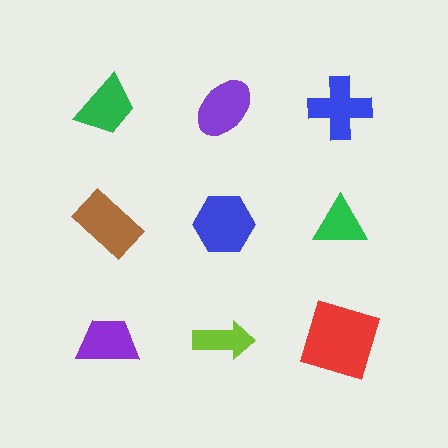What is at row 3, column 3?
A red square.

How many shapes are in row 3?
3 shapes.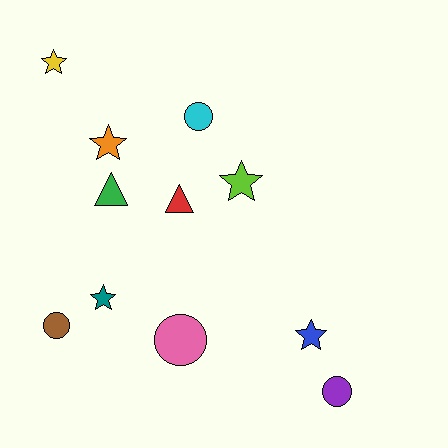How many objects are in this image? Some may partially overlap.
There are 11 objects.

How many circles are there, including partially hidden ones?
There are 4 circles.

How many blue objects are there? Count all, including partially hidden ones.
There is 1 blue object.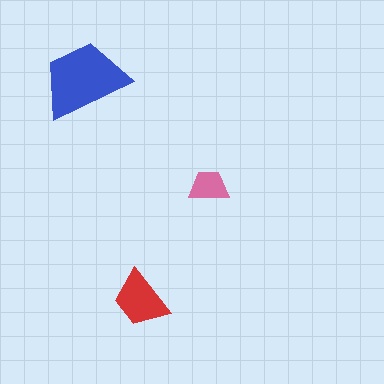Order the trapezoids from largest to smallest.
the blue one, the red one, the pink one.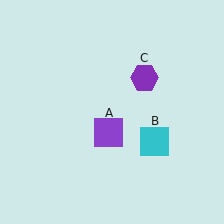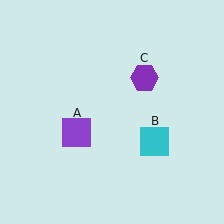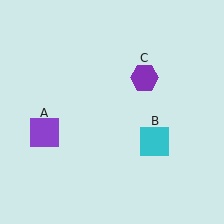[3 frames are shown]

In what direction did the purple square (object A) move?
The purple square (object A) moved left.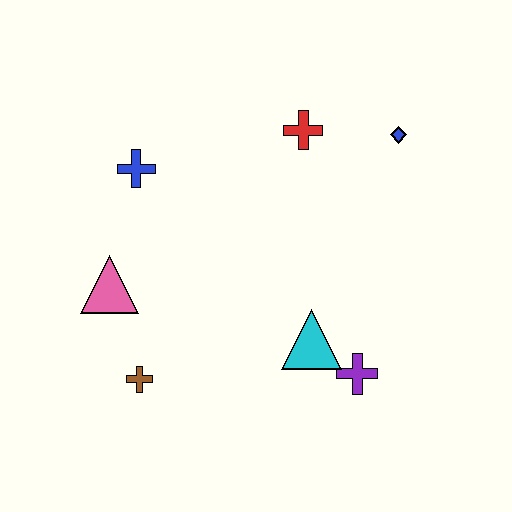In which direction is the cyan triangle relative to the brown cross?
The cyan triangle is to the right of the brown cross.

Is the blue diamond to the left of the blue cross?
No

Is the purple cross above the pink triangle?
No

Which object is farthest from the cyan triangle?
The blue cross is farthest from the cyan triangle.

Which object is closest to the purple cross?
The cyan triangle is closest to the purple cross.